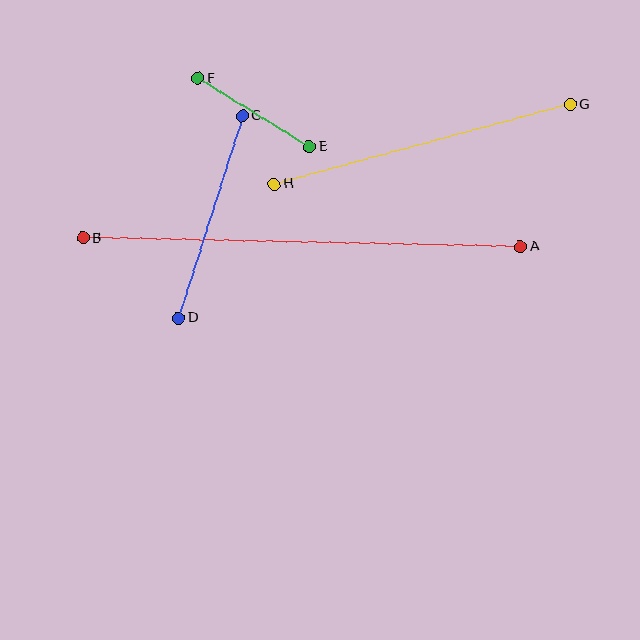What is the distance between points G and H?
The distance is approximately 307 pixels.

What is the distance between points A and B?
The distance is approximately 437 pixels.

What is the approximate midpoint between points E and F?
The midpoint is at approximately (254, 113) pixels.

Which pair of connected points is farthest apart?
Points A and B are farthest apart.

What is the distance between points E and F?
The distance is approximately 131 pixels.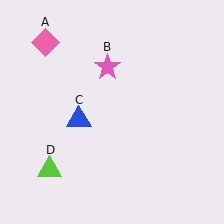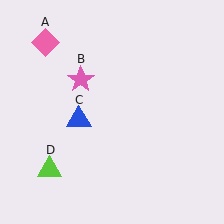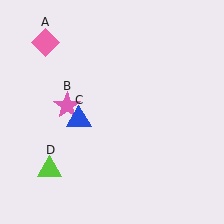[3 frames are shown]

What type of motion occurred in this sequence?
The pink star (object B) rotated counterclockwise around the center of the scene.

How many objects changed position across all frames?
1 object changed position: pink star (object B).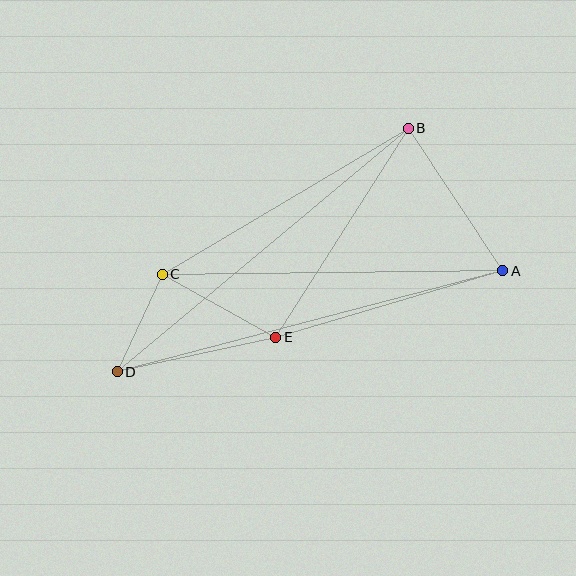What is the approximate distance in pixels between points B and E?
The distance between B and E is approximately 248 pixels.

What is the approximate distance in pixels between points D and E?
The distance between D and E is approximately 162 pixels.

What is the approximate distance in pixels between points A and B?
The distance between A and B is approximately 171 pixels.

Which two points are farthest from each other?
Points A and D are farthest from each other.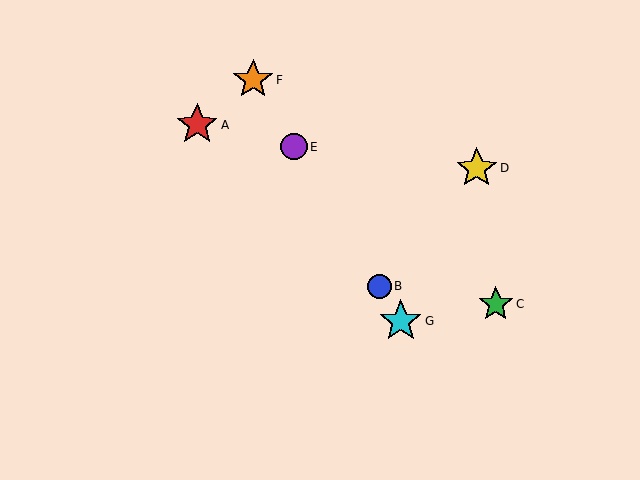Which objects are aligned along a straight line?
Objects B, E, F, G are aligned along a straight line.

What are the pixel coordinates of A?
Object A is at (197, 125).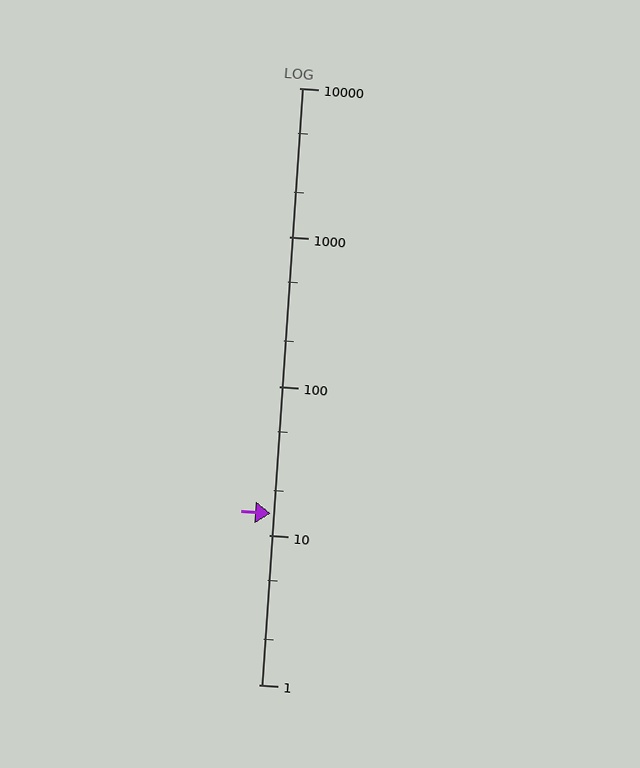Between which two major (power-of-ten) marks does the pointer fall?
The pointer is between 10 and 100.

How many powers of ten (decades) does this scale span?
The scale spans 4 decades, from 1 to 10000.